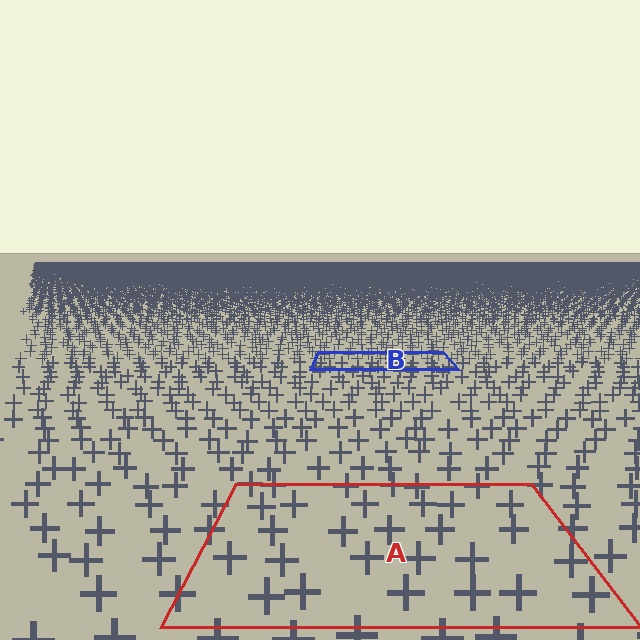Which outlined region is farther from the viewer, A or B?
Region B is farther from the viewer — the texture elements inside it appear smaller and more densely packed.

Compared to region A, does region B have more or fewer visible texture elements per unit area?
Region B has more texture elements per unit area — they are packed more densely because it is farther away.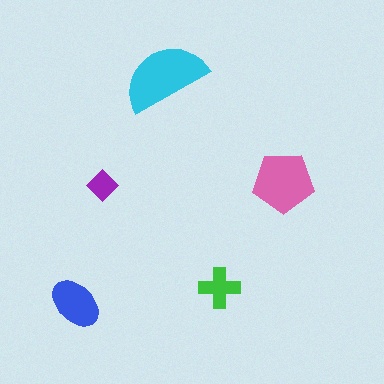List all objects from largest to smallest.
The cyan semicircle, the pink pentagon, the blue ellipse, the green cross, the purple diamond.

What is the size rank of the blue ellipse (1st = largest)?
3rd.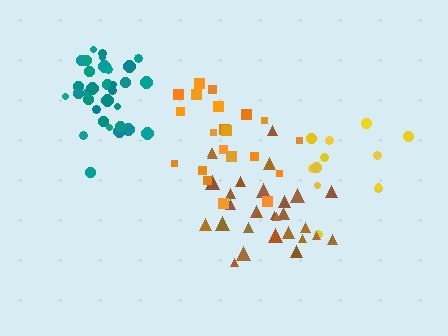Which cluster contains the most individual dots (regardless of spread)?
Teal (32).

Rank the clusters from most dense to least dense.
teal, brown, yellow, orange.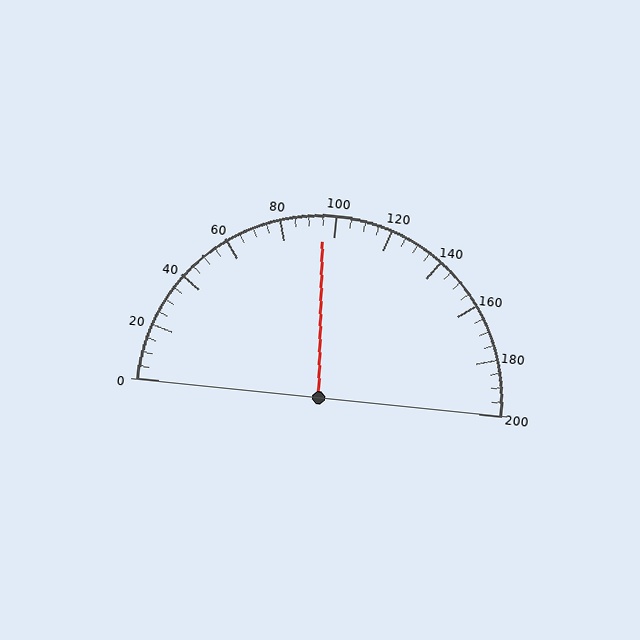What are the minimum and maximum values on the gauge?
The gauge ranges from 0 to 200.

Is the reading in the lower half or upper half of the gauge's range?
The reading is in the lower half of the range (0 to 200).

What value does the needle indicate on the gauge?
The needle indicates approximately 95.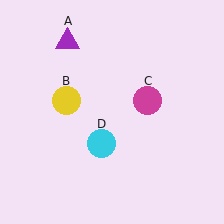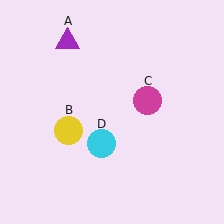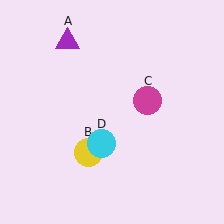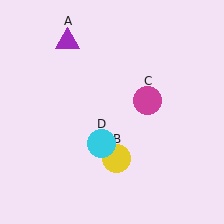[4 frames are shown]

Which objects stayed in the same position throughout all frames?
Purple triangle (object A) and magenta circle (object C) and cyan circle (object D) remained stationary.